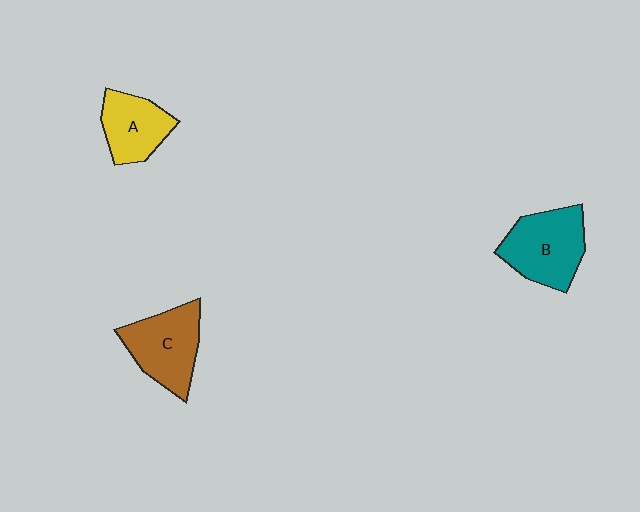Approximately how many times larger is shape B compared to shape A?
Approximately 1.3 times.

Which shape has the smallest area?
Shape A (yellow).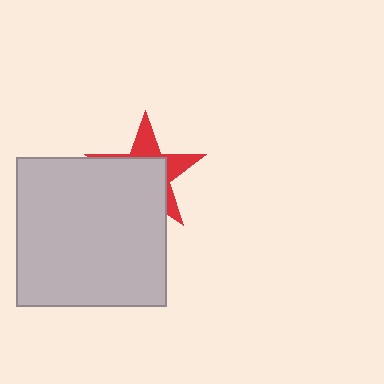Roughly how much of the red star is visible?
A small part of it is visible (roughly 40%).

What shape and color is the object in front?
The object in front is a light gray square.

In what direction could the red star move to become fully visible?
The red star could move toward the upper-right. That would shift it out from behind the light gray square entirely.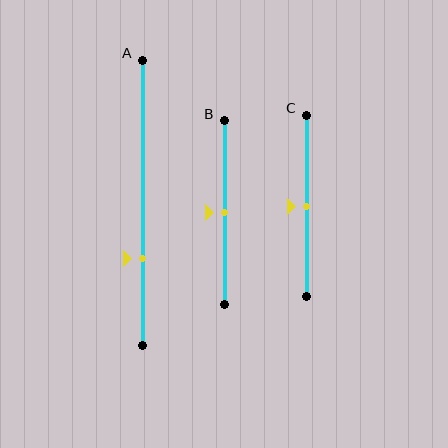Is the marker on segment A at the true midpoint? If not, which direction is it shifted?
No, the marker on segment A is shifted downward by about 20% of the segment length.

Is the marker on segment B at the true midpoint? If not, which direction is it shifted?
Yes, the marker on segment B is at the true midpoint.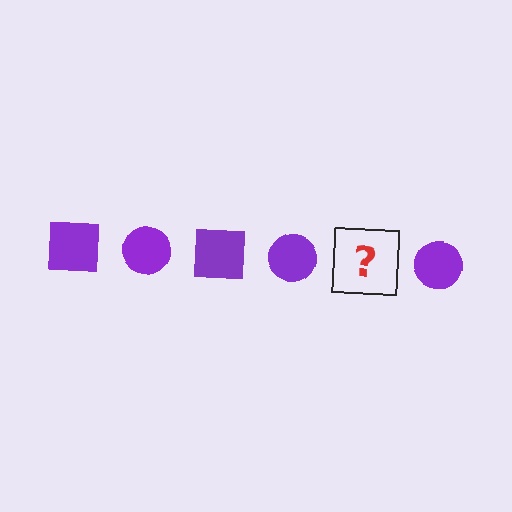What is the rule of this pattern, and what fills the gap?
The rule is that the pattern cycles through square, circle shapes in purple. The gap should be filled with a purple square.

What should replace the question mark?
The question mark should be replaced with a purple square.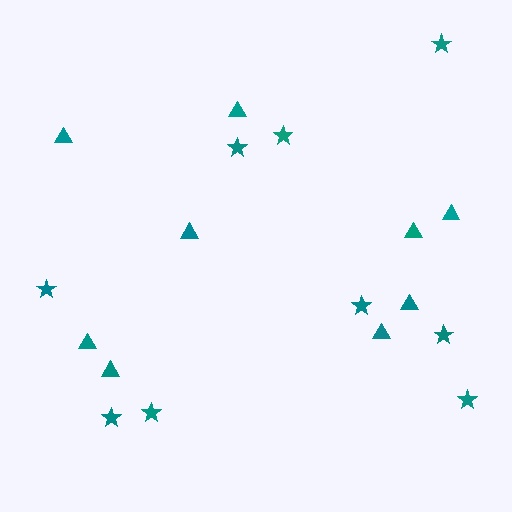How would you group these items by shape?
There are 2 groups: one group of stars (9) and one group of triangles (9).